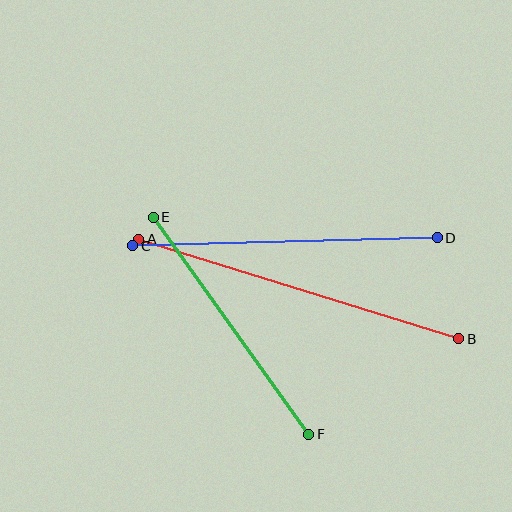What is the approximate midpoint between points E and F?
The midpoint is at approximately (231, 326) pixels.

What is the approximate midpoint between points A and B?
The midpoint is at approximately (299, 289) pixels.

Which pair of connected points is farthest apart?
Points A and B are farthest apart.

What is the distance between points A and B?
The distance is approximately 335 pixels.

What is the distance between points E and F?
The distance is approximately 267 pixels.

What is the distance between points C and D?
The distance is approximately 305 pixels.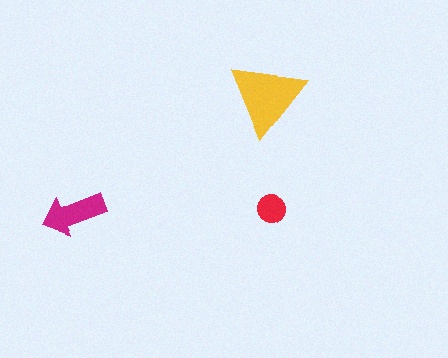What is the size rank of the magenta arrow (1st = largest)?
2nd.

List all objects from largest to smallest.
The yellow triangle, the magenta arrow, the red circle.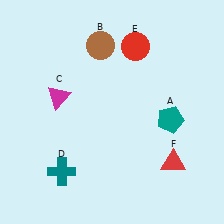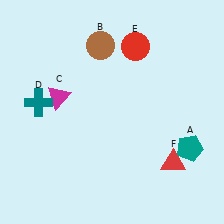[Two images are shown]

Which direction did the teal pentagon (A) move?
The teal pentagon (A) moved down.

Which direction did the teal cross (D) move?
The teal cross (D) moved up.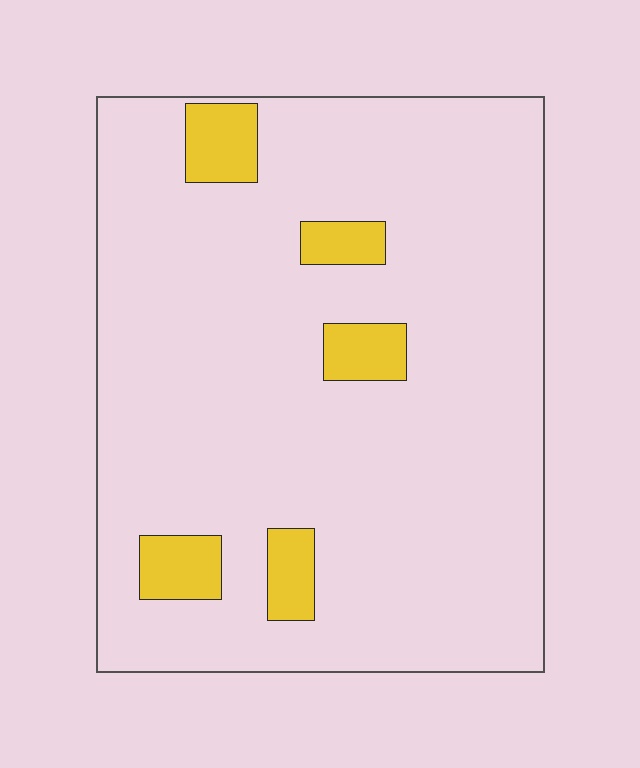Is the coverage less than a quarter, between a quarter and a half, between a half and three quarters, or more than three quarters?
Less than a quarter.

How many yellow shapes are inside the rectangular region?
5.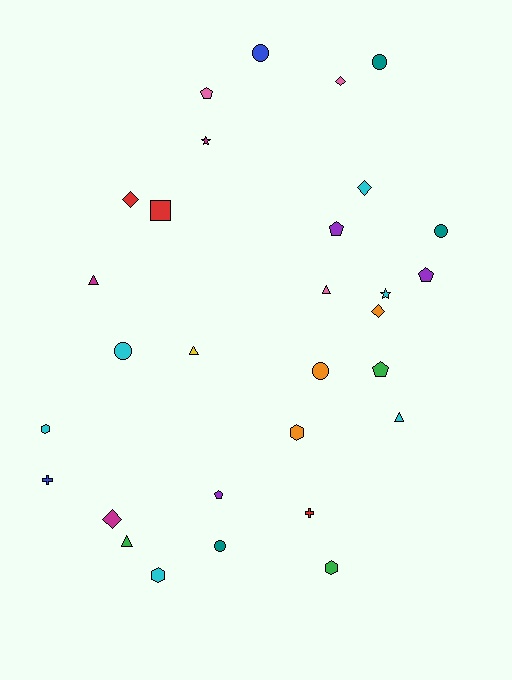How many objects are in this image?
There are 30 objects.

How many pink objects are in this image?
There are 3 pink objects.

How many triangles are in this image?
There are 5 triangles.